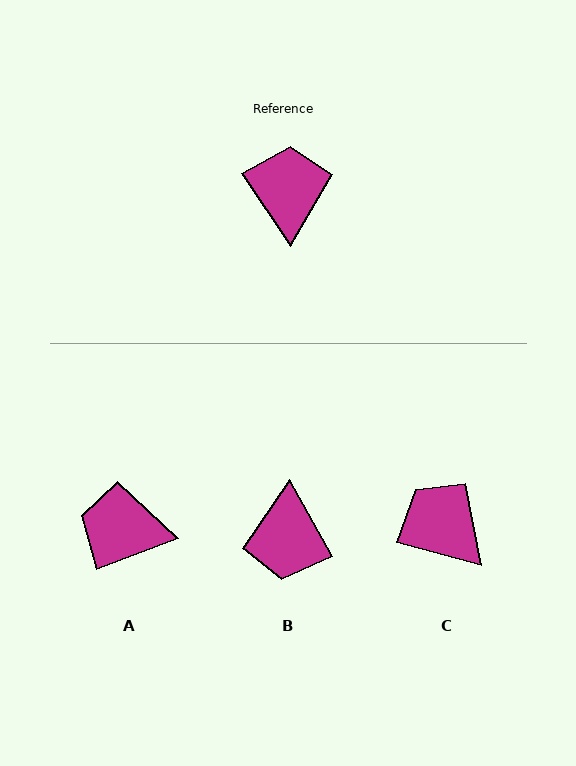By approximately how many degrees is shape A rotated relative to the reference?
Approximately 77 degrees counter-clockwise.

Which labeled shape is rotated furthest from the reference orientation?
B, about 176 degrees away.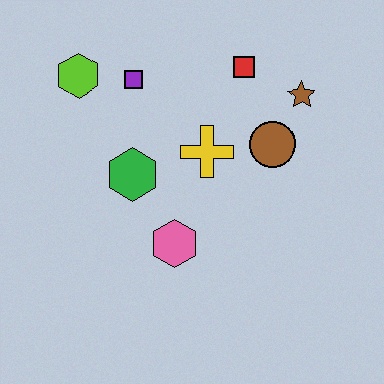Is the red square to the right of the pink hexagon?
Yes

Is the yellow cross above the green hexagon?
Yes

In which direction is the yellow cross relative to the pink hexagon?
The yellow cross is above the pink hexagon.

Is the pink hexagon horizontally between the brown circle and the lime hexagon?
Yes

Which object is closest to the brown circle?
The brown star is closest to the brown circle.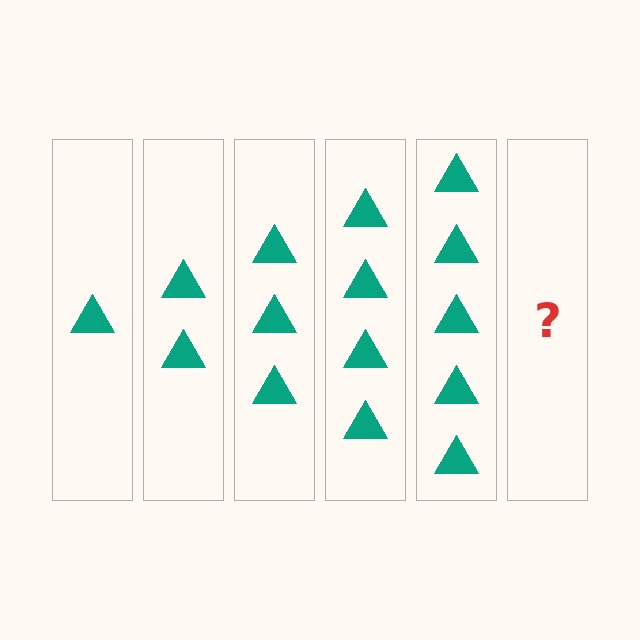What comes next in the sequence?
The next element should be 6 triangles.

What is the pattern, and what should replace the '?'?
The pattern is that each step adds one more triangle. The '?' should be 6 triangles.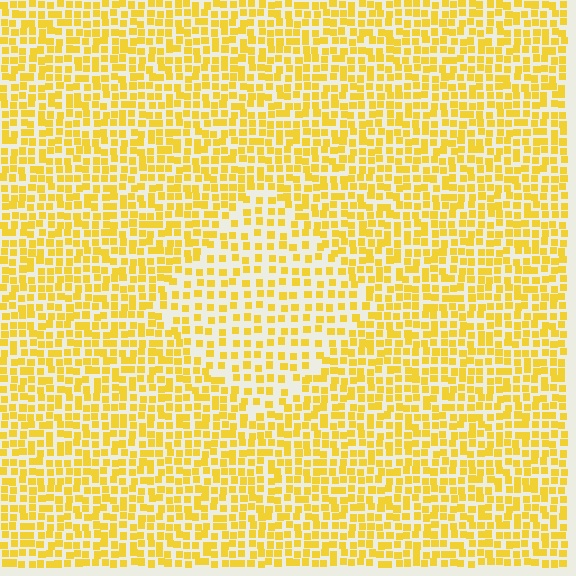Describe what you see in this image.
The image contains small yellow elements arranged at two different densities. A diamond-shaped region is visible where the elements are less densely packed than the surrounding area.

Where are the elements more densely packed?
The elements are more densely packed outside the diamond boundary.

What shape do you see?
I see a diamond.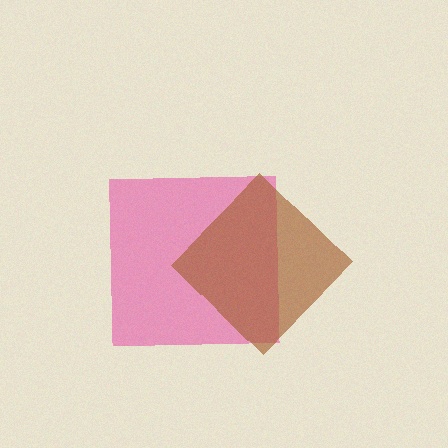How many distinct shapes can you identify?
There are 2 distinct shapes: a pink square, a brown diamond.